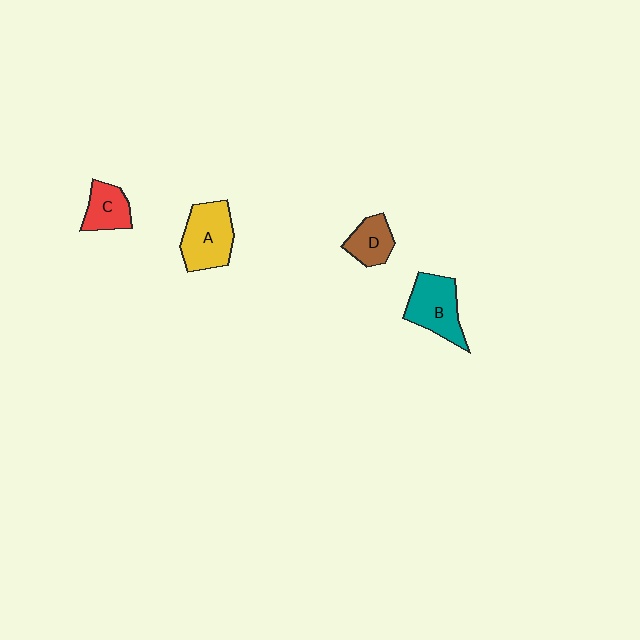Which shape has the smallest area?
Shape D (brown).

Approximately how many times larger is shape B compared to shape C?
Approximately 1.5 times.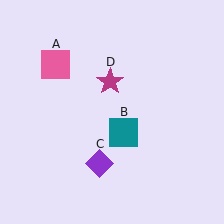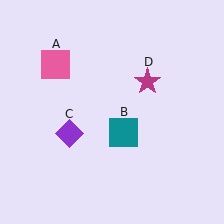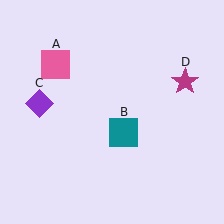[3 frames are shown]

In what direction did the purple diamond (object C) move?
The purple diamond (object C) moved up and to the left.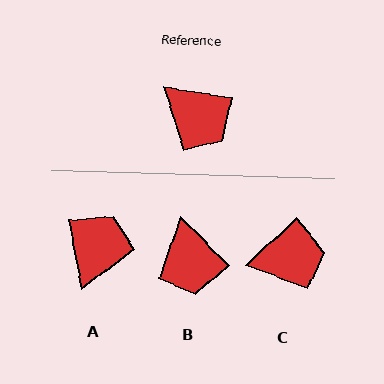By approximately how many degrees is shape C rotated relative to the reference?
Approximately 52 degrees counter-clockwise.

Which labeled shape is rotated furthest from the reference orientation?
A, about 109 degrees away.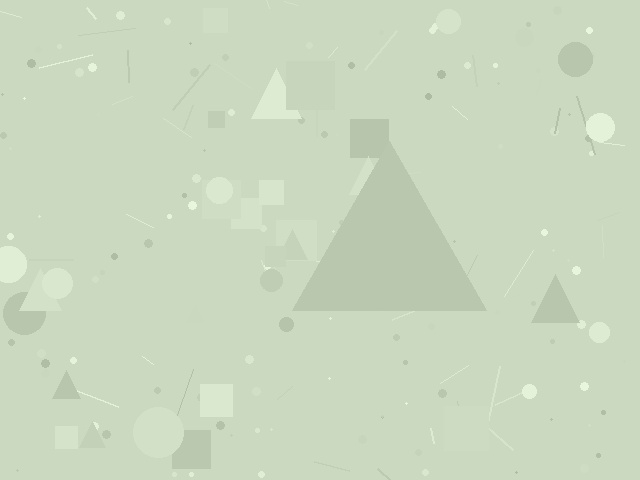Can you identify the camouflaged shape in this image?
The camouflaged shape is a triangle.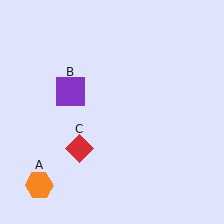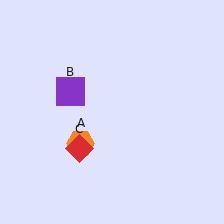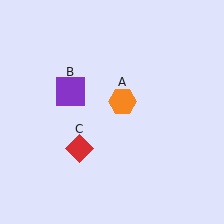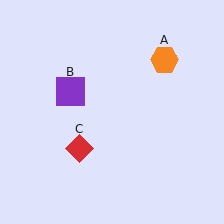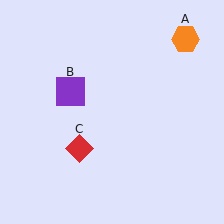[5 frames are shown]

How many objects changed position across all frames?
1 object changed position: orange hexagon (object A).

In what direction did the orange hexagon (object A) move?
The orange hexagon (object A) moved up and to the right.